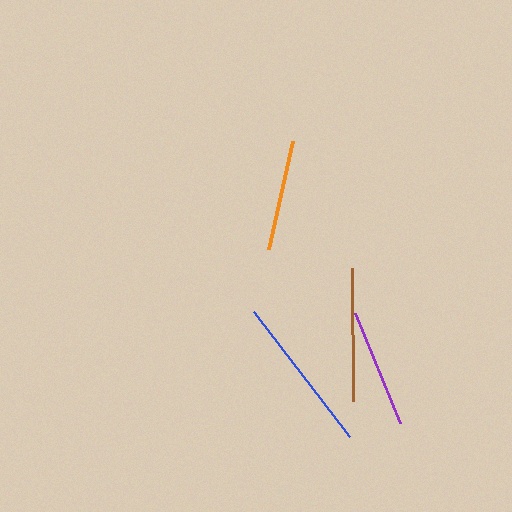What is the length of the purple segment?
The purple segment is approximately 120 pixels long.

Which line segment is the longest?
The blue line is the longest at approximately 158 pixels.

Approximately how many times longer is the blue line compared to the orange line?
The blue line is approximately 1.4 times the length of the orange line.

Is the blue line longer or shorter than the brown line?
The blue line is longer than the brown line.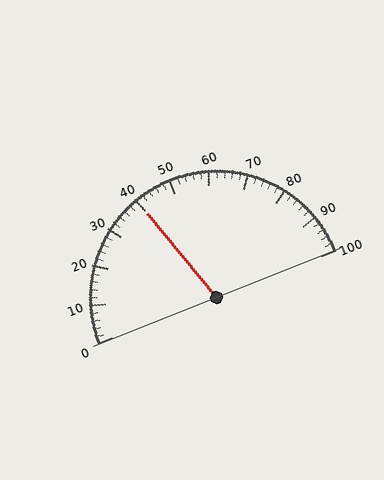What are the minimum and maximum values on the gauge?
The gauge ranges from 0 to 100.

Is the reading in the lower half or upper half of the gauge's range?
The reading is in the lower half of the range (0 to 100).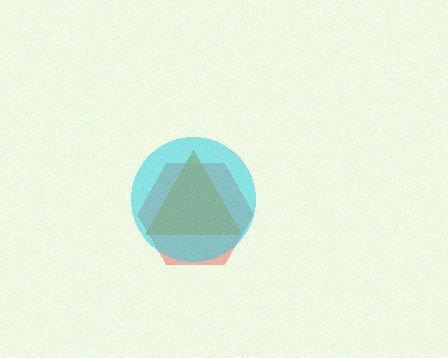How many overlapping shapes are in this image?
There are 3 overlapping shapes in the image.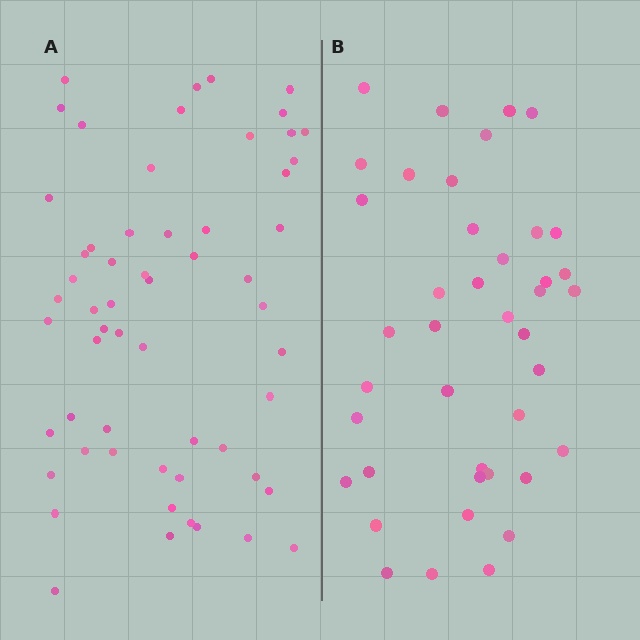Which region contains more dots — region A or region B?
Region A (the left region) has more dots.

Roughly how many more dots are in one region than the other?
Region A has approximately 15 more dots than region B.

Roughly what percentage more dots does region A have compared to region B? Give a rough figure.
About 40% more.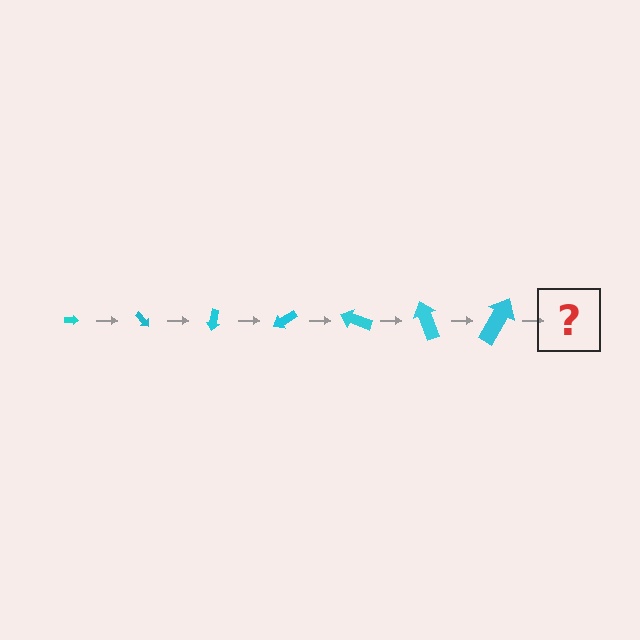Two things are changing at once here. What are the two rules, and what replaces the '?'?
The two rules are that the arrow grows larger each step and it rotates 50 degrees each step. The '?' should be an arrow, larger than the previous one and rotated 350 degrees from the start.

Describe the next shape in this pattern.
It should be an arrow, larger than the previous one and rotated 350 degrees from the start.